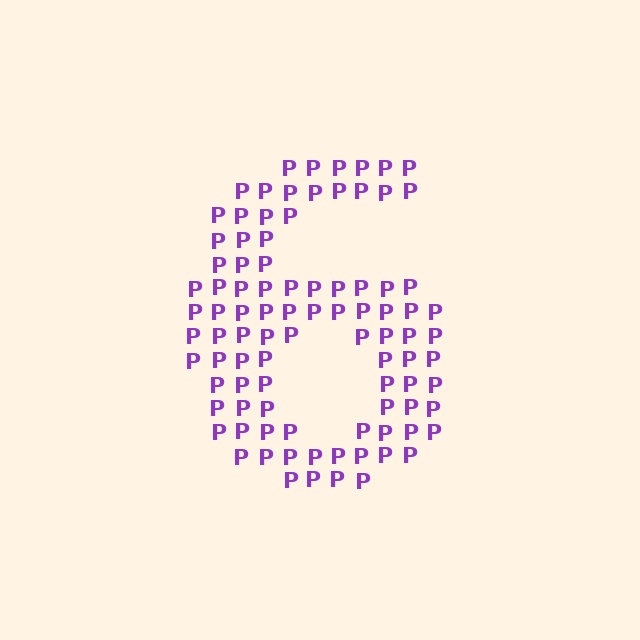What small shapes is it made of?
It is made of small letter P's.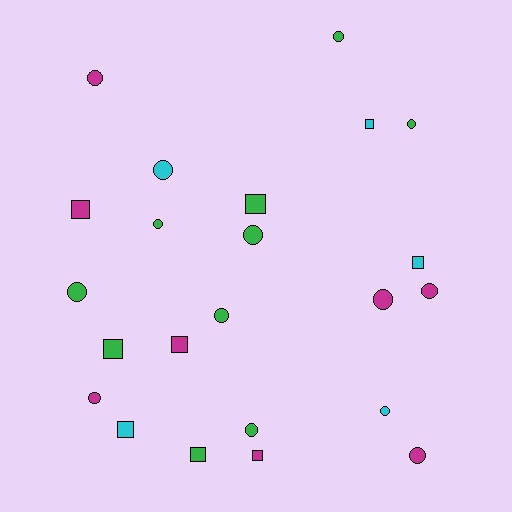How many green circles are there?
There are 7 green circles.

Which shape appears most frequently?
Circle, with 14 objects.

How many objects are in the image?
There are 23 objects.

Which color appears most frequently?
Green, with 10 objects.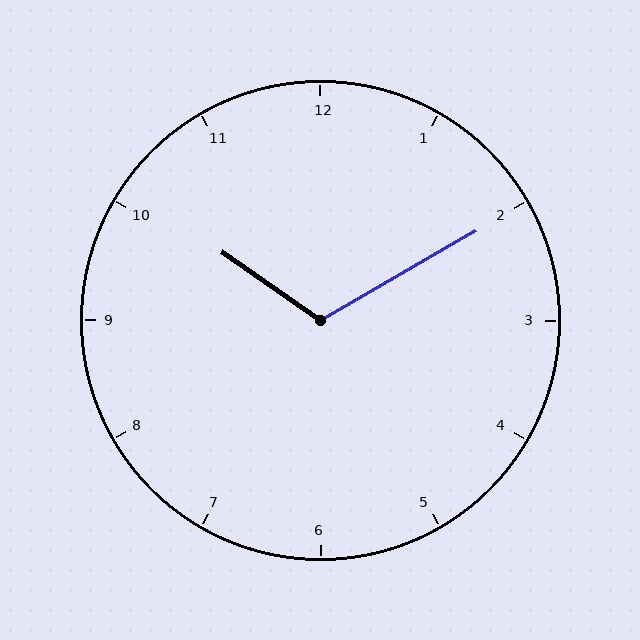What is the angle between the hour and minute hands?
Approximately 115 degrees.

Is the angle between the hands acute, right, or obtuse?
It is obtuse.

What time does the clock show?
10:10.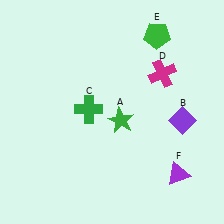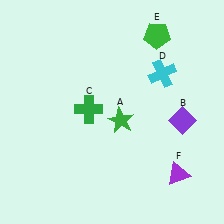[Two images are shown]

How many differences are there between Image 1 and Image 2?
There is 1 difference between the two images.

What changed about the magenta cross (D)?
In Image 1, D is magenta. In Image 2, it changed to cyan.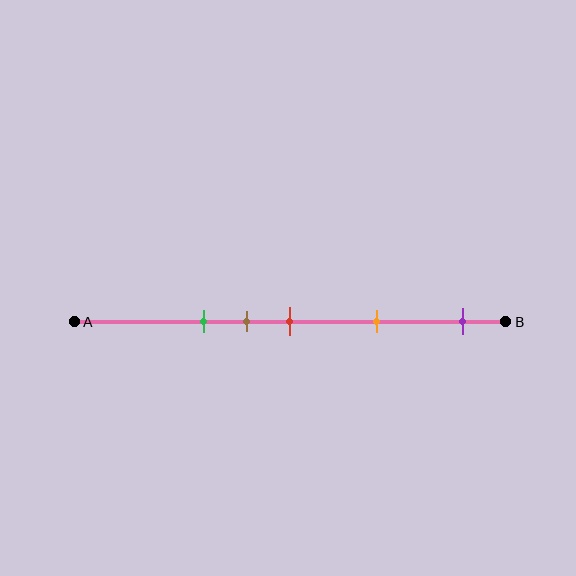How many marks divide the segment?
There are 5 marks dividing the segment.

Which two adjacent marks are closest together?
The brown and red marks are the closest adjacent pair.